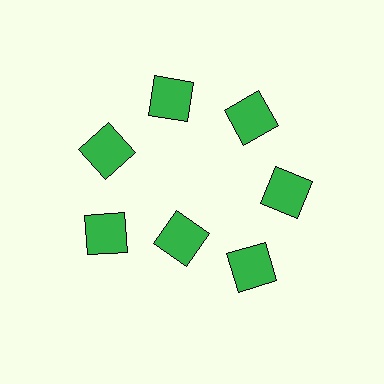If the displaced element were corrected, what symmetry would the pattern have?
It would have 7-fold rotational symmetry — the pattern would map onto itself every 51 degrees.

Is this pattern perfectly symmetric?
No. The 7 green squares are arranged in a ring, but one element near the 6 o'clock position is pulled inward toward the center, breaking the 7-fold rotational symmetry.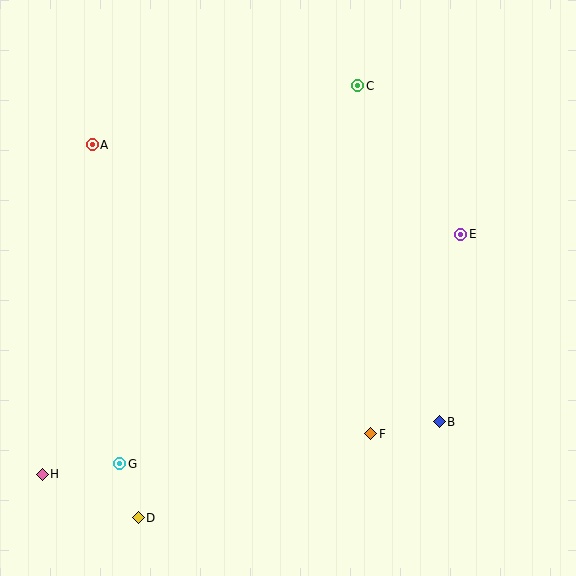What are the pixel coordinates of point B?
Point B is at (439, 422).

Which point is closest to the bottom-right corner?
Point B is closest to the bottom-right corner.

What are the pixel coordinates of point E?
Point E is at (461, 234).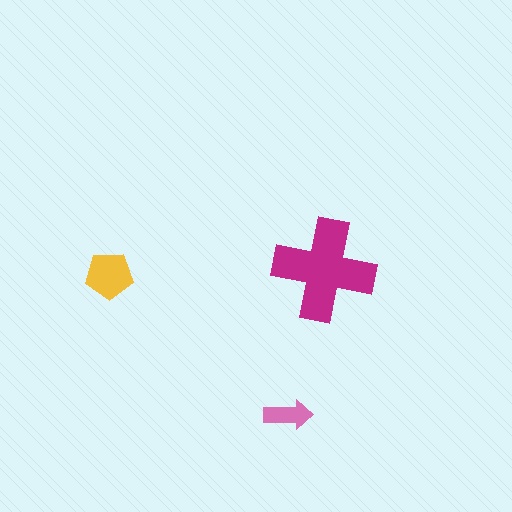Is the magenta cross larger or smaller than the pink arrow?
Larger.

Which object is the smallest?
The pink arrow.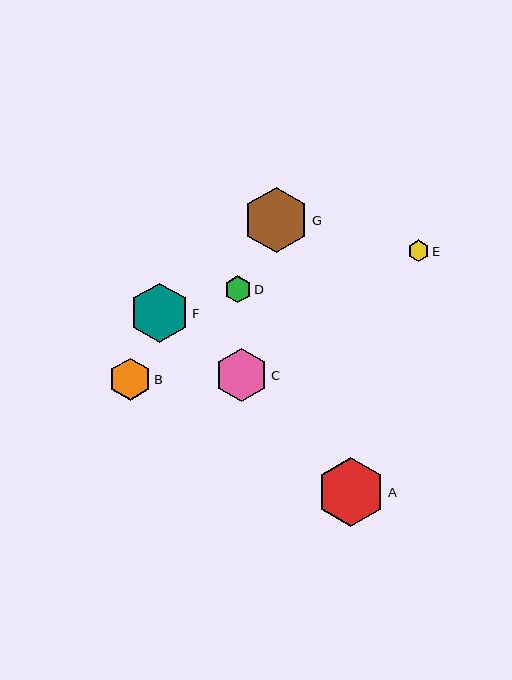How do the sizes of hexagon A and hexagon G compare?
Hexagon A and hexagon G are approximately the same size.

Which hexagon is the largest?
Hexagon A is the largest with a size of approximately 68 pixels.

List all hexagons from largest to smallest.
From largest to smallest: A, G, F, C, B, D, E.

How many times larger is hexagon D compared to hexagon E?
Hexagon D is approximately 1.2 times the size of hexagon E.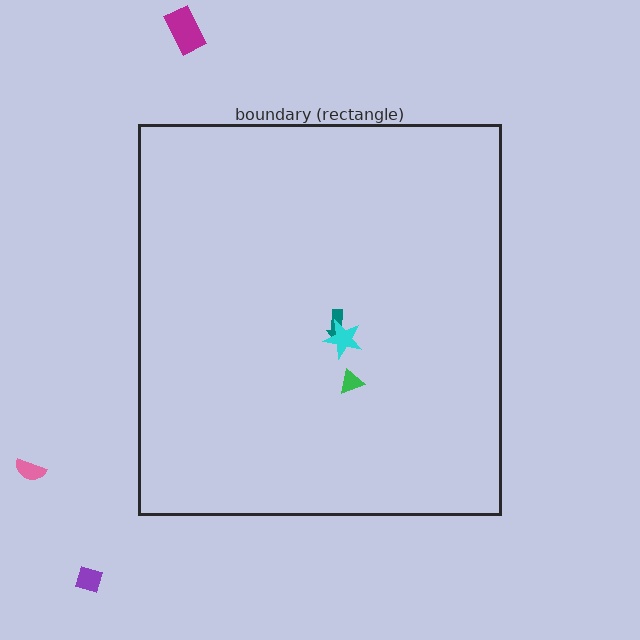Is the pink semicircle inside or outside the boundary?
Outside.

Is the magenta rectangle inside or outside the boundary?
Outside.